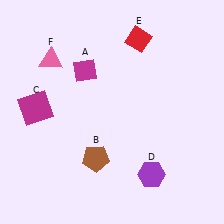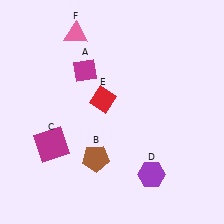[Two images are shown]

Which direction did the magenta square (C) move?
The magenta square (C) moved down.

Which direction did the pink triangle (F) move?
The pink triangle (F) moved up.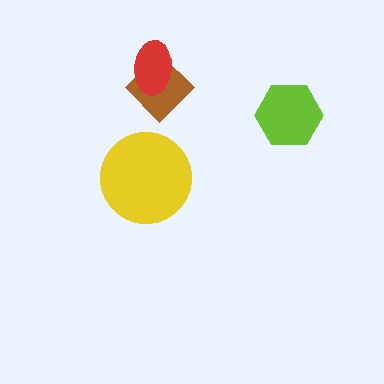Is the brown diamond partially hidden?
Yes, it is partially covered by another shape.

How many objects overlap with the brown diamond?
1 object overlaps with the brown diamond.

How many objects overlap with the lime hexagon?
0 objects overlap with the lime hexagon.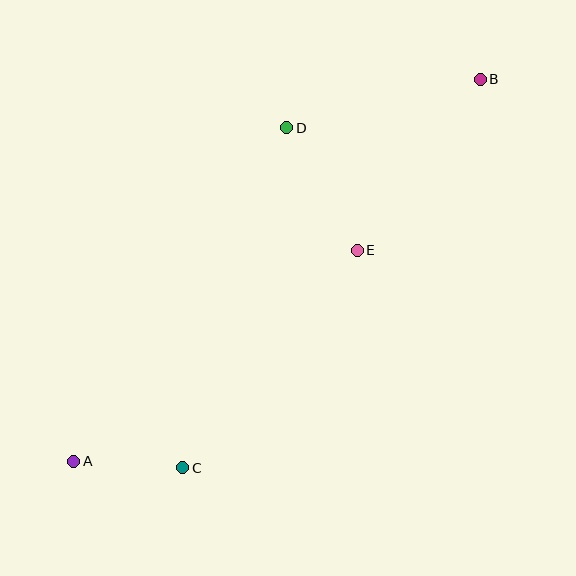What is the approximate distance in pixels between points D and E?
The distance between D and E is approximately 141 pixels.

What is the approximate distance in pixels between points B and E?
The distance between B and E is approximately 211 pixels.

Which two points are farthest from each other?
Points A and B are farthest from each other.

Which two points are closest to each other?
Points A and C are closest to each other.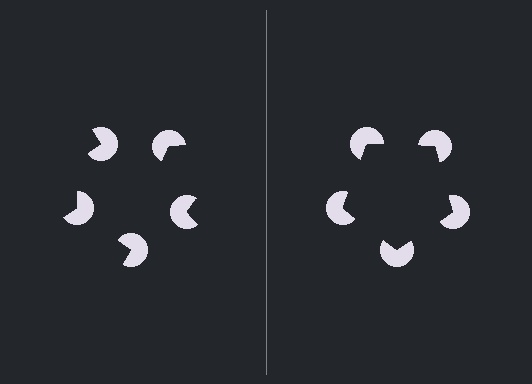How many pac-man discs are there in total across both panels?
10 — 5 on each side.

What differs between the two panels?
The pac-man discs are positioned identically on both sides; only the wedge orientations differ. On the right they align to a pentagon; on the left they are misaligned.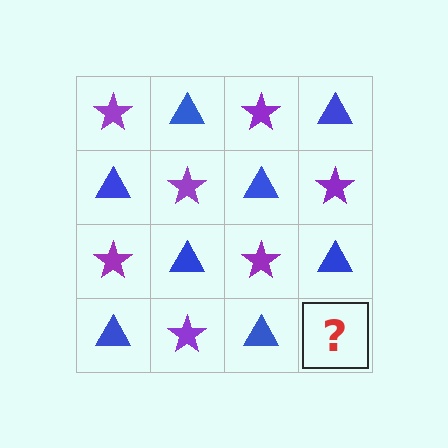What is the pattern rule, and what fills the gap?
The rule is that it alternates purple star and blue triangle in a checkerboard pattern. The gap should be filled with a purple star.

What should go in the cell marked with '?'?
The missing cell should contain a purple star.